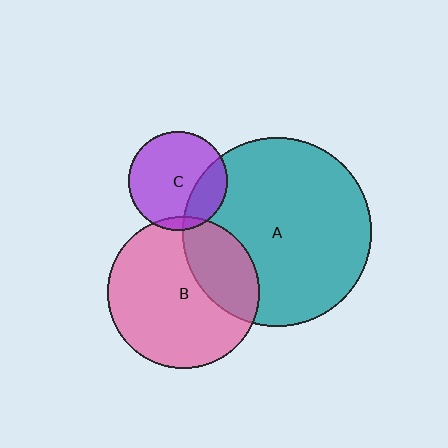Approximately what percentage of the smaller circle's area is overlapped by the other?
Approximately 25%.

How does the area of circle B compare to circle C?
Approximately 2.4 times.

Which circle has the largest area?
Circle A (teal).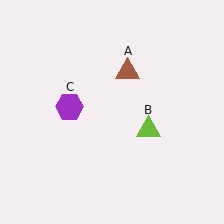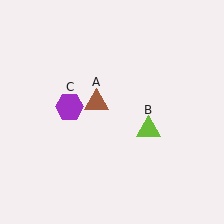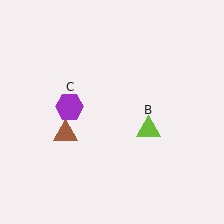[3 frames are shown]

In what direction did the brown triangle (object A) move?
The brown triangle (object A) moved down and to the left.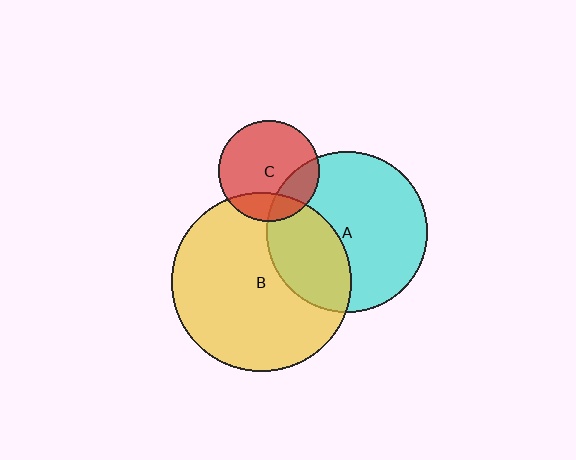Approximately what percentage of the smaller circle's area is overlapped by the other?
Approximately 25%.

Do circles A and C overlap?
Yes.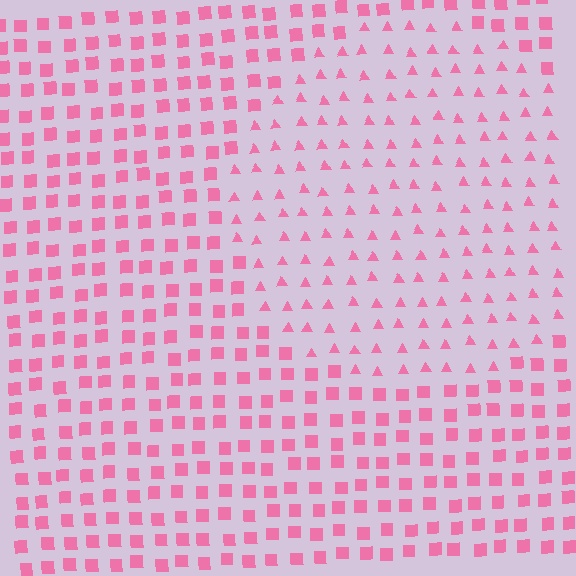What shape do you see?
I see a circle.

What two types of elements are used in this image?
The image uses triangles inside the circle region and squares outside it.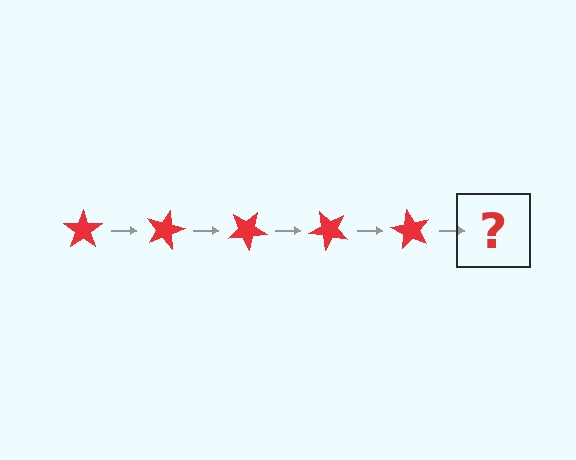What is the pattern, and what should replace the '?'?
The pattern is that the star rotates 15 degrees each step. The '?' should be a red star rotated 75 degrees.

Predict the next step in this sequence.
The next step is a red star rotated 75 degrees.